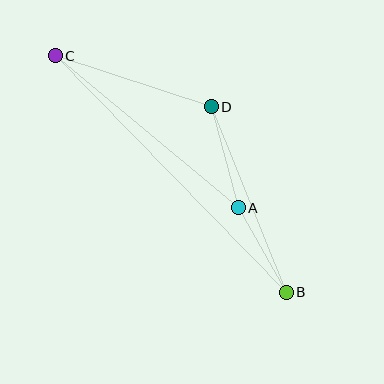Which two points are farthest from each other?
Points B and C are farthest from each other.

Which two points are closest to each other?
Points A and B are closest to each other.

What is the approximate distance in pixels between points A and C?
The distance between A and C is approximately 238 pixels.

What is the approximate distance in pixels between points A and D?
The distance between A and D is approximately 104 pixels.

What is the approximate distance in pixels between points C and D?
The distance between C and D is approximately 164 pixels.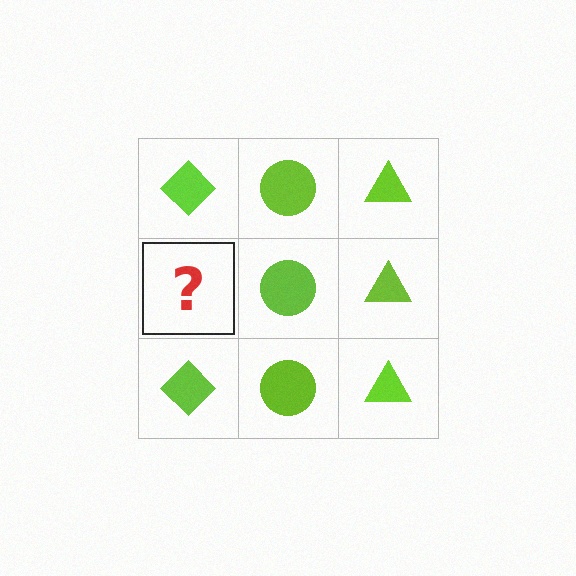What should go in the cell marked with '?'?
The missing cell should contain a lime diamond.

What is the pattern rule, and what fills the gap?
The rule is that each column has a consistent shape. The gap should be filled with a lime diamond.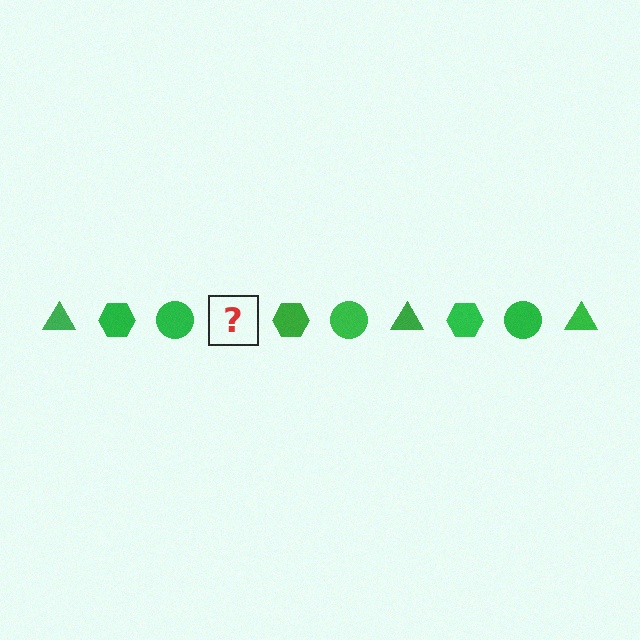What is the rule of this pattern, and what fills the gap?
The rule is that the pattern cycles through triangle, hexagon, circle shapes in green. The gap should be filled with a green triangle.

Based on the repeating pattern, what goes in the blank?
The blank should be a green triangle.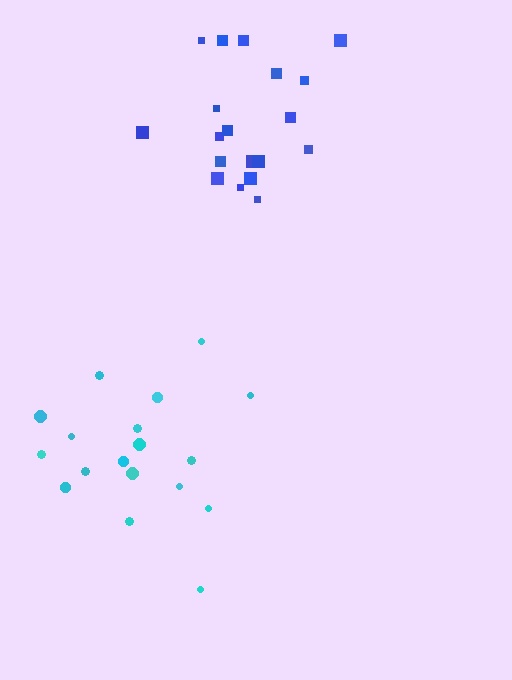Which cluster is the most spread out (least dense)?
Cyan.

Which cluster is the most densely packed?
Blue.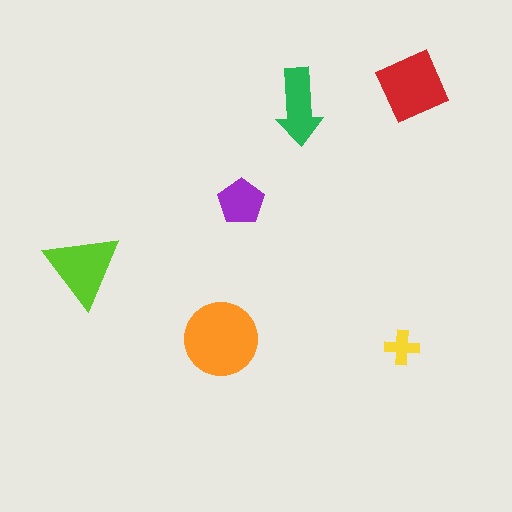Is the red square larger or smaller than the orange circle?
Smaller.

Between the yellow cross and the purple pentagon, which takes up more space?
The purple pentagon.